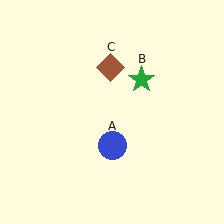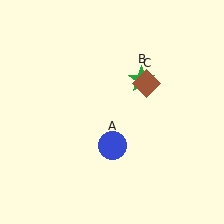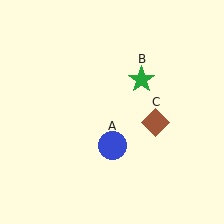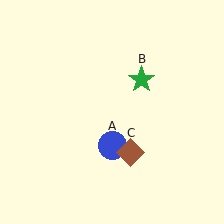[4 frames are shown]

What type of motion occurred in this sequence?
The brown diamond (object C) rotated clockwise around the center of the scene.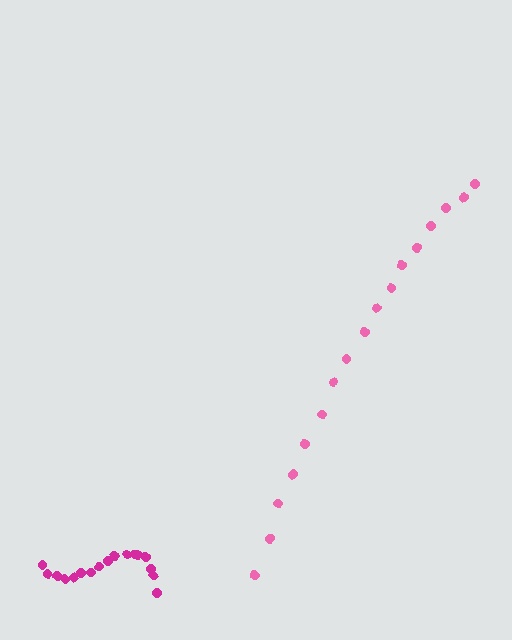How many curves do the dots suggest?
There are 2 distinct paths.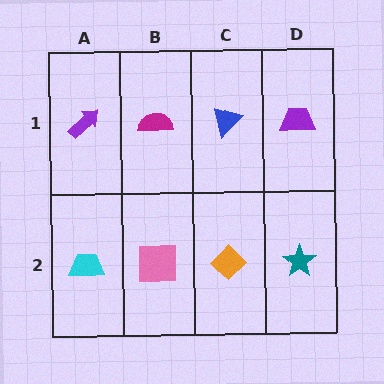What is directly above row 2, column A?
A purple arrow.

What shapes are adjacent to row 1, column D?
A teal star (row 2, column D), a blue triangle (row 1, column C).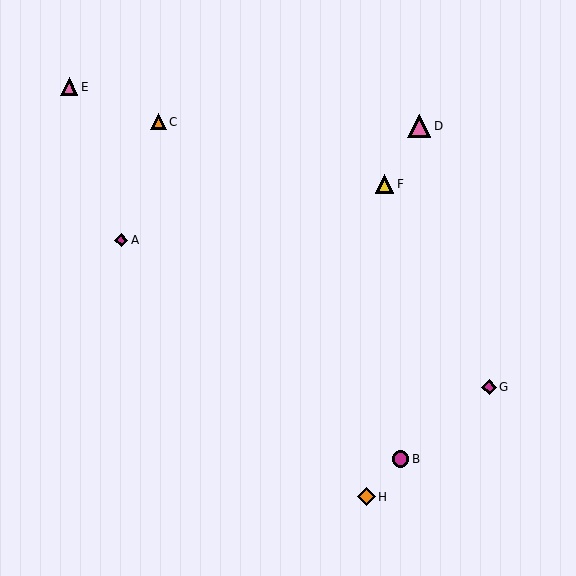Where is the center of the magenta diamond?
The center of the magenta diamond is at (121, 240).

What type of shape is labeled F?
Shape F is a yellow triangle.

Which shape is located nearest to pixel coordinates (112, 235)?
The magenta diamond (labeled A) at (121, 240) is nearest to that location.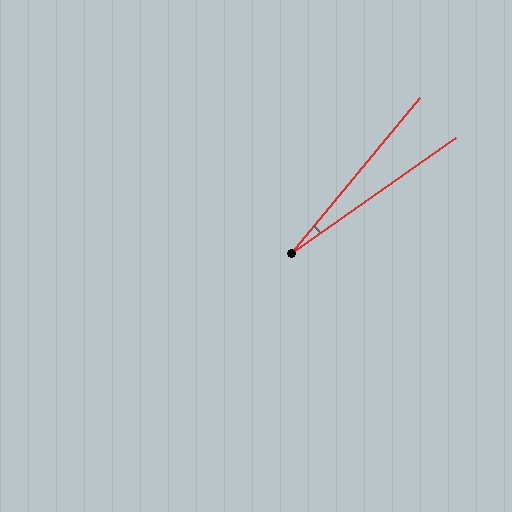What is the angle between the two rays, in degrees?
Approximately 15 degrees.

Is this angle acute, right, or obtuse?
It is acute.